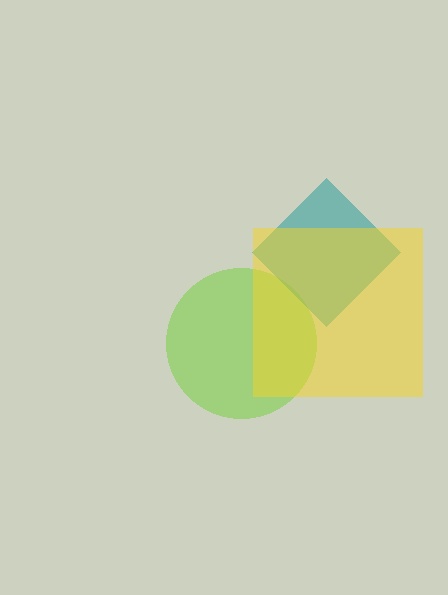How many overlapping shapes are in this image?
There are 3 overlapping shapes in the image.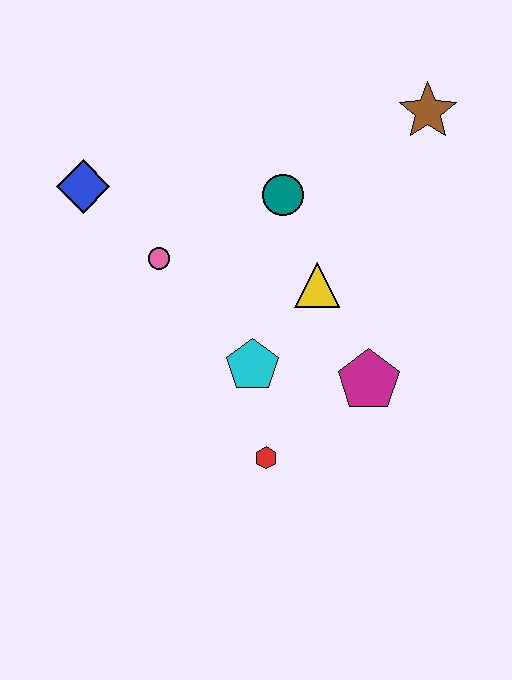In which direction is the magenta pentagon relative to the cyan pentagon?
The magenta pentagon is to the right of the cyan pentagon.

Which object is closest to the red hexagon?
The cyan pentagon is closest to the red hexagon.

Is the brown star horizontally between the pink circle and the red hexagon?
No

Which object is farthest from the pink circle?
The brown star is farthest from the pink circle.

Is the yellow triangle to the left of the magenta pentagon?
Yes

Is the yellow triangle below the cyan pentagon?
No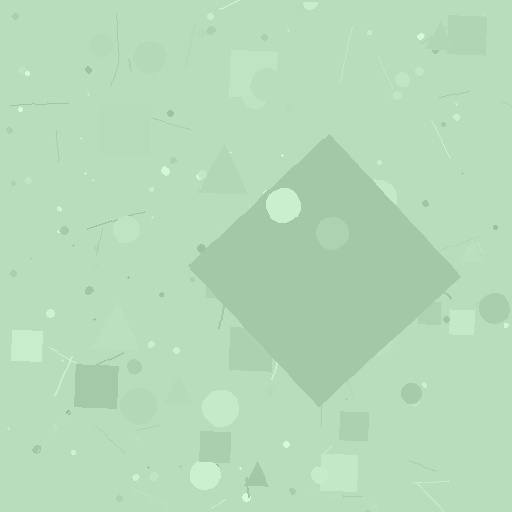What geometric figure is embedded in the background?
A diamond is embedded in the background.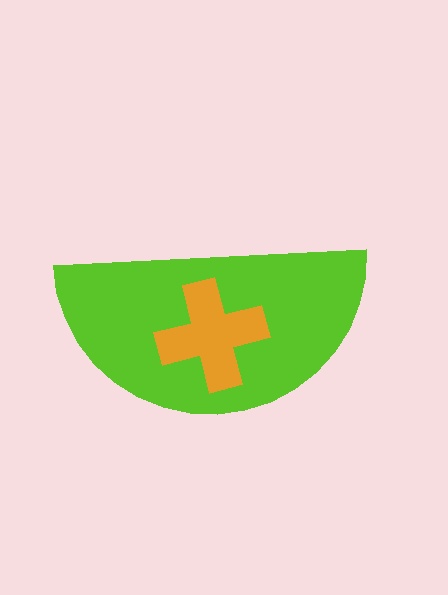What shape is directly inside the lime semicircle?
The orange cross.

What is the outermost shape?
The lime semicircle.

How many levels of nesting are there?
2.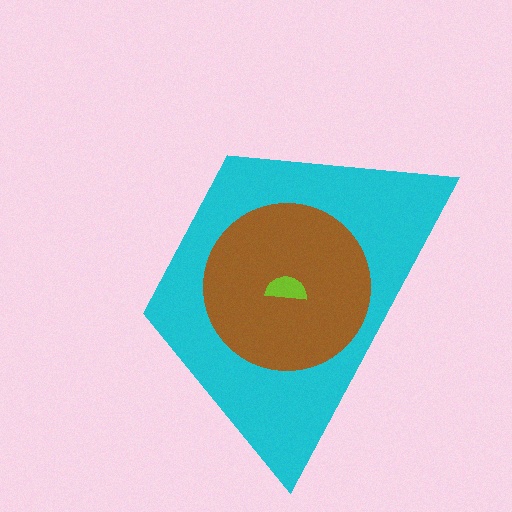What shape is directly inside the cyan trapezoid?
The brown circle.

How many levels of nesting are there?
3.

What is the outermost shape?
The cyan trapezoid.